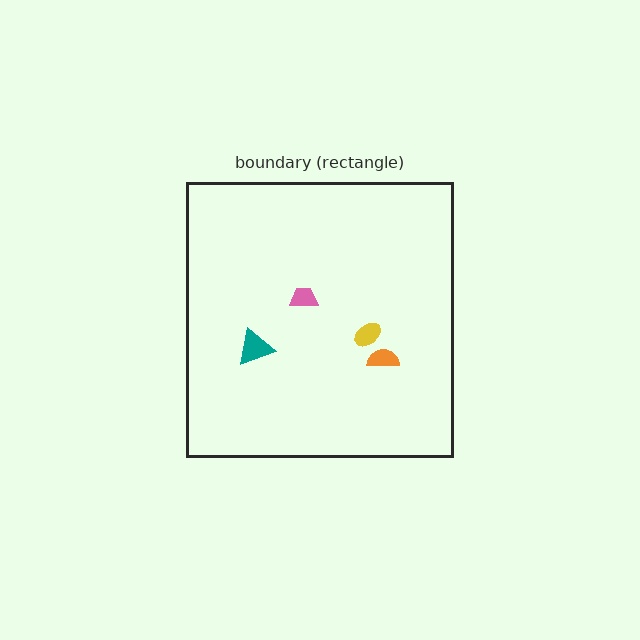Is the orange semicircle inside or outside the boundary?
Inside.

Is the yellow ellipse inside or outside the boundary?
Inside.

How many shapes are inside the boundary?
4 inside, 0 outside.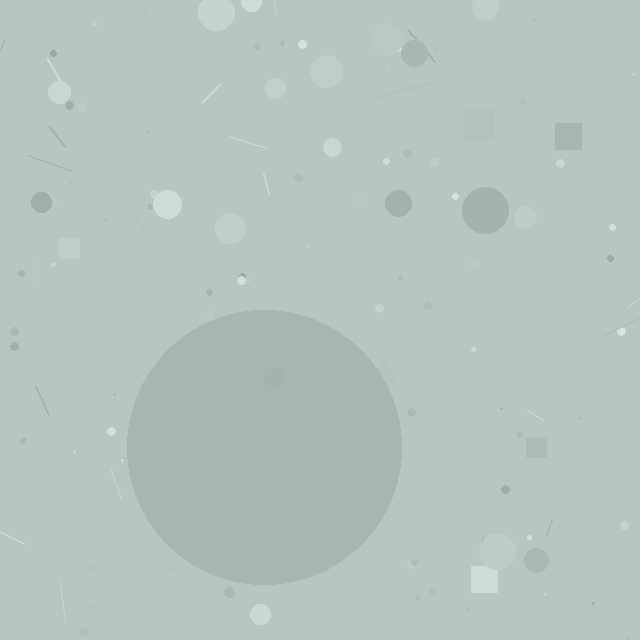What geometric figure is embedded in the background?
A circle is embedded in the background.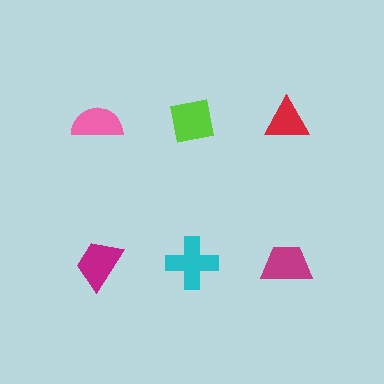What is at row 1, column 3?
A red triangle.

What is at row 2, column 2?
A cyan cross.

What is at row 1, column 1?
A pink semicircle.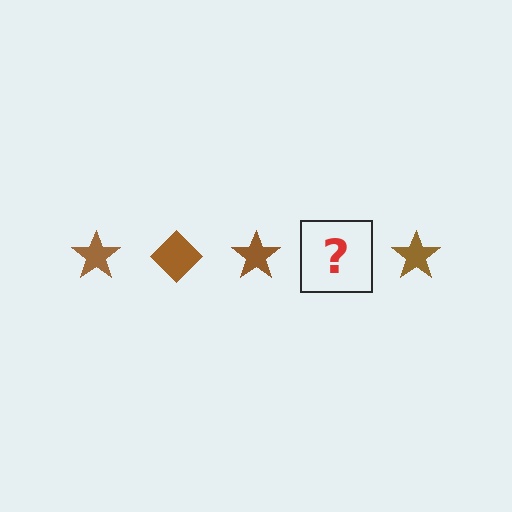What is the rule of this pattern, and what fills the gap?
The rule is that the pattern cycles through star, diamond shapes in brown. The gap should be filled with a brown diamond.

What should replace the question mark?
The question mark should be replaced with a brown diamond.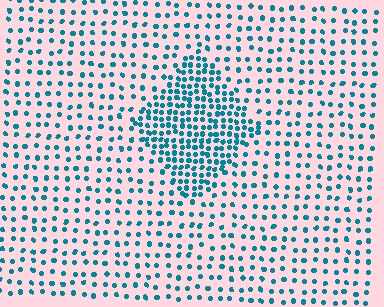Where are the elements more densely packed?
The elements are more densely packed inside the diamond boundary.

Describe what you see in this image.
The image contains small teal elements arranged at two different densities. A diamond-shaped region is visible where the elements are more densely packed than the surrounding area.